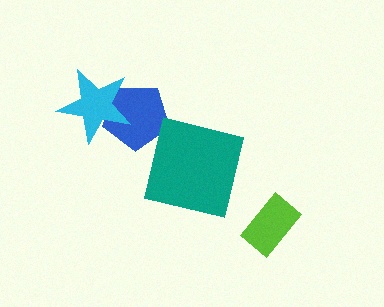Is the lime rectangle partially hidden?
No, no other shape covers it.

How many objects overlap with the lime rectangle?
0 objects overlap with the lime rectangle.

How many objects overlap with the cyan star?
1 object overlaps with the cyan star.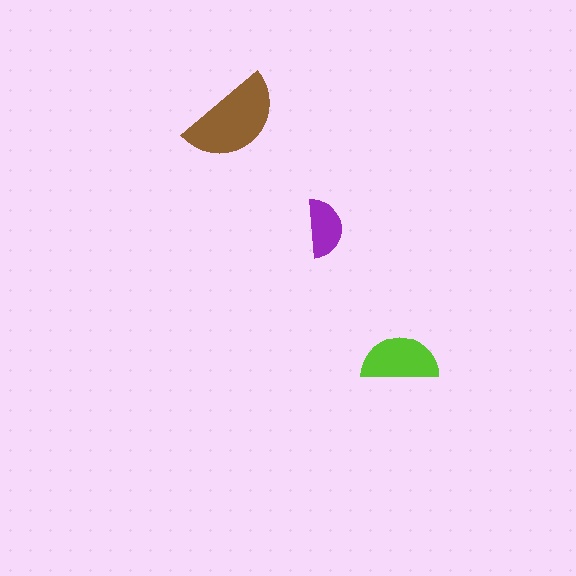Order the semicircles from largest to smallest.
the brown one, the lime one, the purple one.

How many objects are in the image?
There are 3 objects in the image.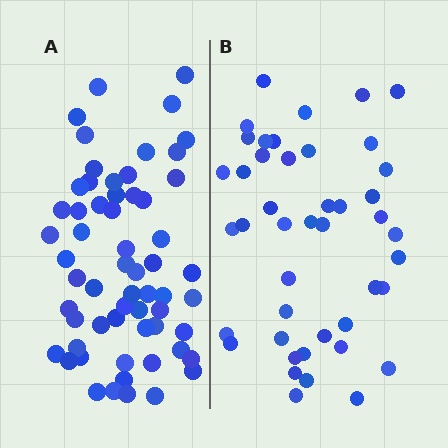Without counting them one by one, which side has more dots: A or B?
Region A (the left region) has more dots.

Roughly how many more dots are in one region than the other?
Region A has approximately 15 more dots than region B.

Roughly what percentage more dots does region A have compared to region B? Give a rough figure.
About 35% more.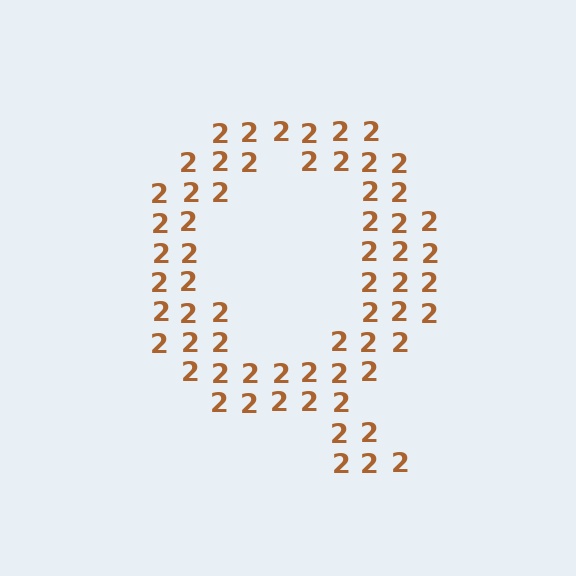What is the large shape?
The large shape is the letter Q.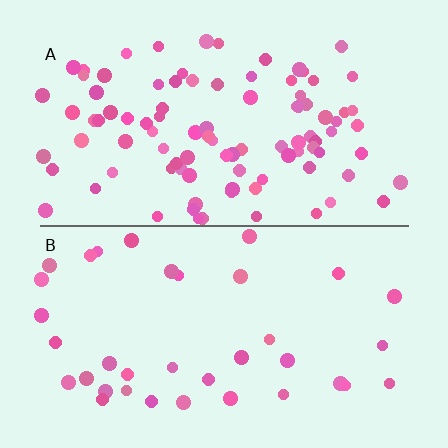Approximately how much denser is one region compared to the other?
Approximately 2.7× — region A over region B.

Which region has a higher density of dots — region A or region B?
A (the top).